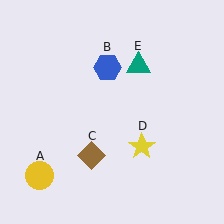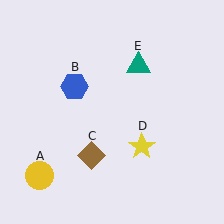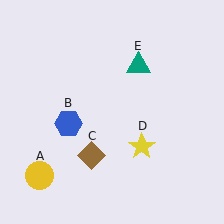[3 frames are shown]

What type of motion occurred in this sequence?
The blue hexagon (object B) rotated counterclockwise around the center of the scene.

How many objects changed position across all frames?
1 object changed position: blue hexagon (object B).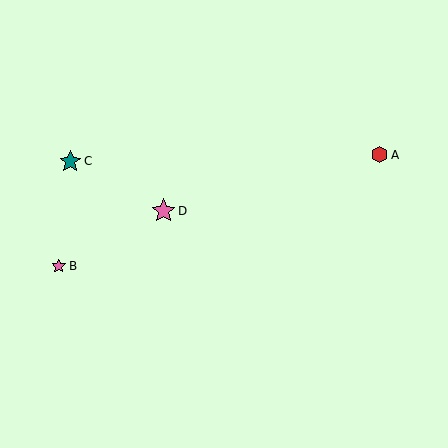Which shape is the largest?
The pink star (labeled D) is the largest.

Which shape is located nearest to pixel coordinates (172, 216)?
The pink star (labeled D) at (163, 211) is nearest to that location.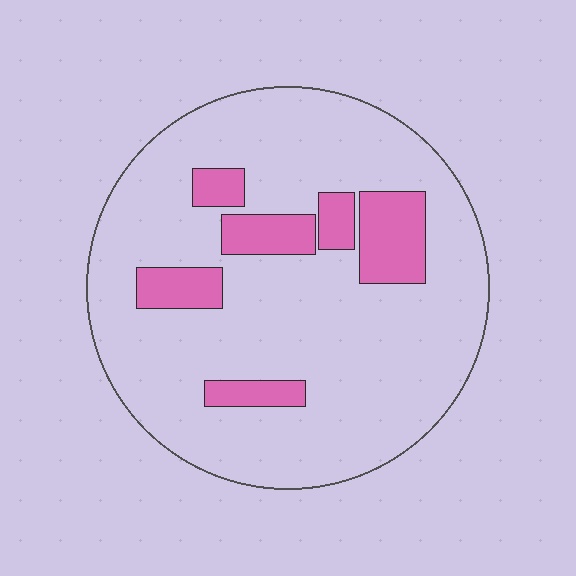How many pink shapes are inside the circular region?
6.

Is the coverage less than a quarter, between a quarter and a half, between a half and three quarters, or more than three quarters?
Less than a quarter.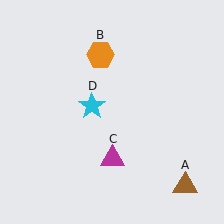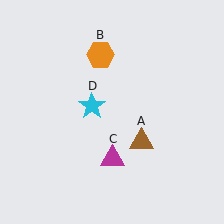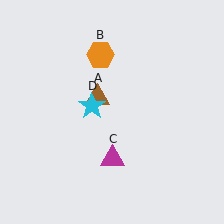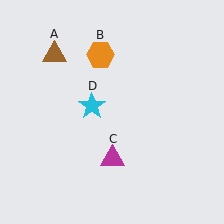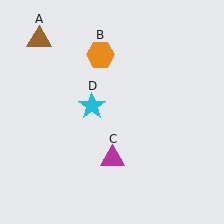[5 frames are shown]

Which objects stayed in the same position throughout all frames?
Orange hexagon (object B) and magenta triangle (object C) and cyan star (object D) remained stationary.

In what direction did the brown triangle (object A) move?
The brown triangle (object A) moved up and to the left.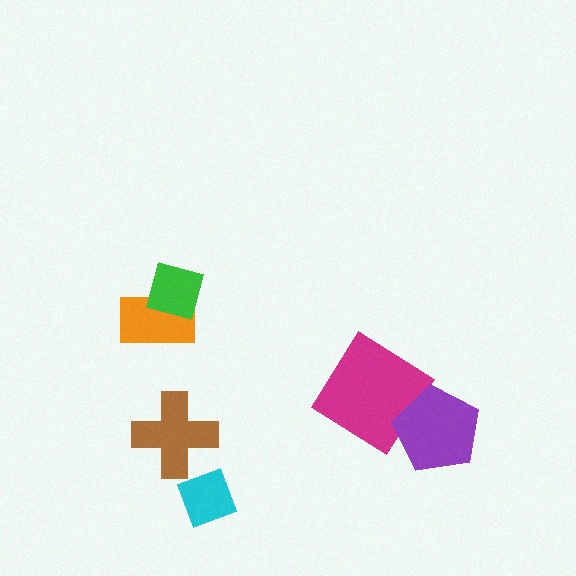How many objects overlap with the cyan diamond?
0 objects overlap with the cyan diamond.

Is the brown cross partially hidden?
No, no other shape covers it.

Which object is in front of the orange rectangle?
The green diamond is in front of the orange rectangle.